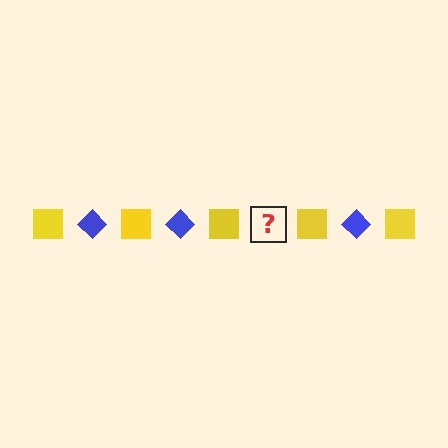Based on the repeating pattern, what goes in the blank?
The blank should be a blue diamond.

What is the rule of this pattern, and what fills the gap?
The rule is that the pattern alternates between yellow square and blue diamond. The gap should be filled with a blue diamond.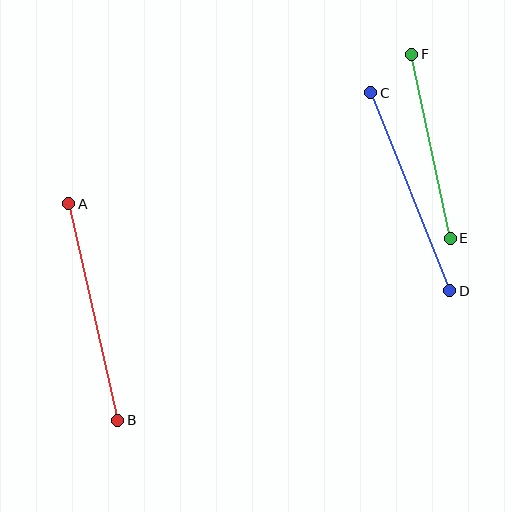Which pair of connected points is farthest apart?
Points A and B are farthest apart.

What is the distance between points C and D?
The distance is approximately 213 pixels.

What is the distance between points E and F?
The distance is approximately 188 pixels.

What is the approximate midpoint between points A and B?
The midpoint is at approximately (93, 312) pixels.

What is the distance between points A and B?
The distance is approximately 222 pixels.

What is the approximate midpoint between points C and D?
The midpoint is at approximately (410, 192) pixels.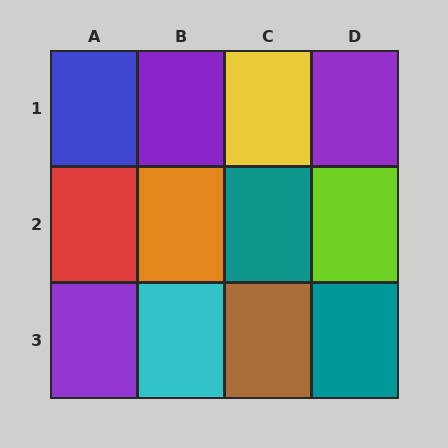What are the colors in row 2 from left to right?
Red, orange, teal, lime.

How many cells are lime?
1 cell is lime.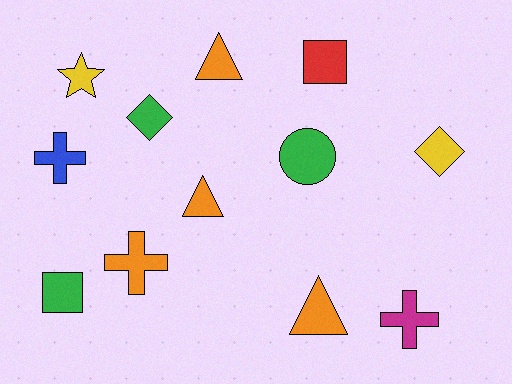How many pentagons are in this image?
There are no pentagons.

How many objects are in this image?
There are 12 objects.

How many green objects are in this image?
There are 3 green objects.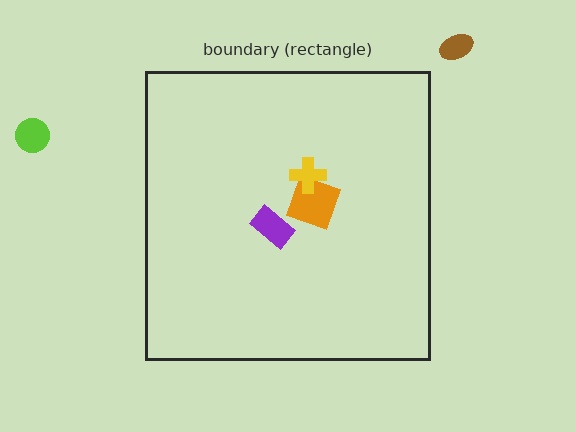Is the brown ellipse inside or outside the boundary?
Outside.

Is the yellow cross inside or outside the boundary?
Inside.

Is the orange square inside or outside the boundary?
Inside.